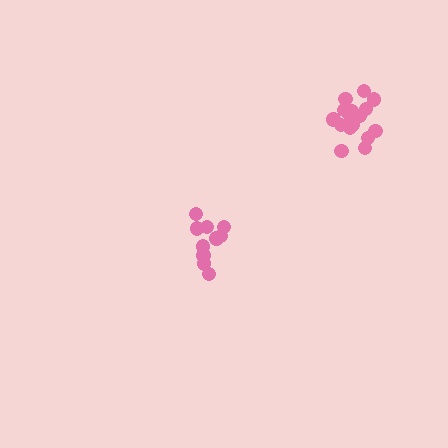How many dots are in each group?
Group 1: 11 dots, Group 2: 16 dots (27 total).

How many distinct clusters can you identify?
There are 2 distinct clusters.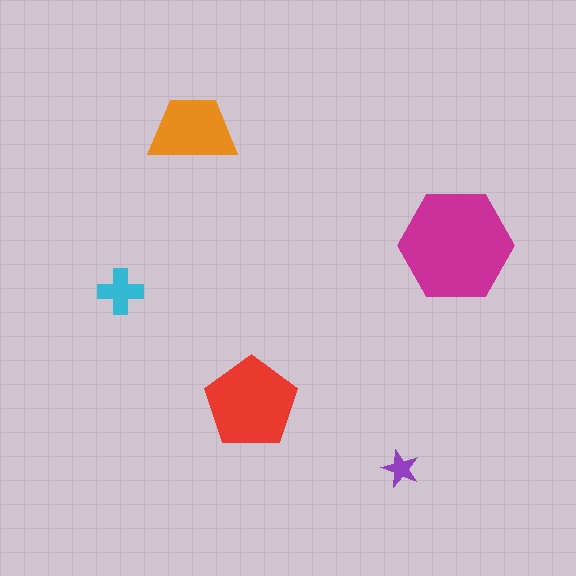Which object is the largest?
The magenta hexagon.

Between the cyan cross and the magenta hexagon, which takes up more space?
The magenta hexagon.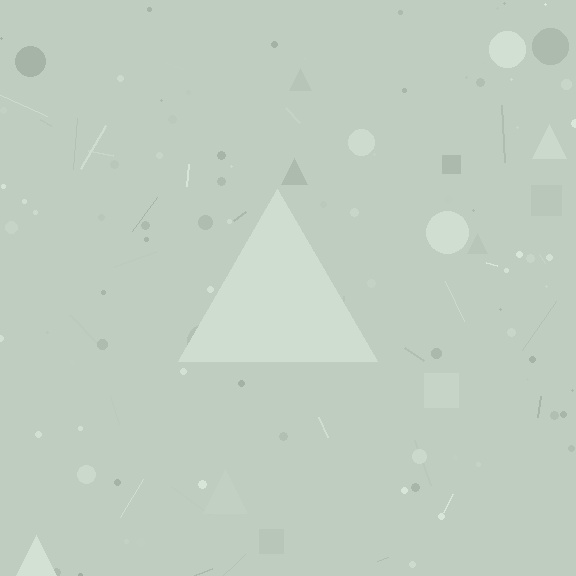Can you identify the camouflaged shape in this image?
The camouflaged shape is a triangle.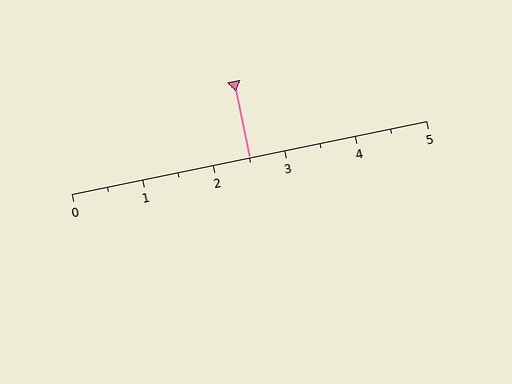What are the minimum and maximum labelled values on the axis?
The axis runs from 0 to 5.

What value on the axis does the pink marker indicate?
The marker indicates approximately 2.5.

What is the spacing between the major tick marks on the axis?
The major ticks are spaced 1 apart.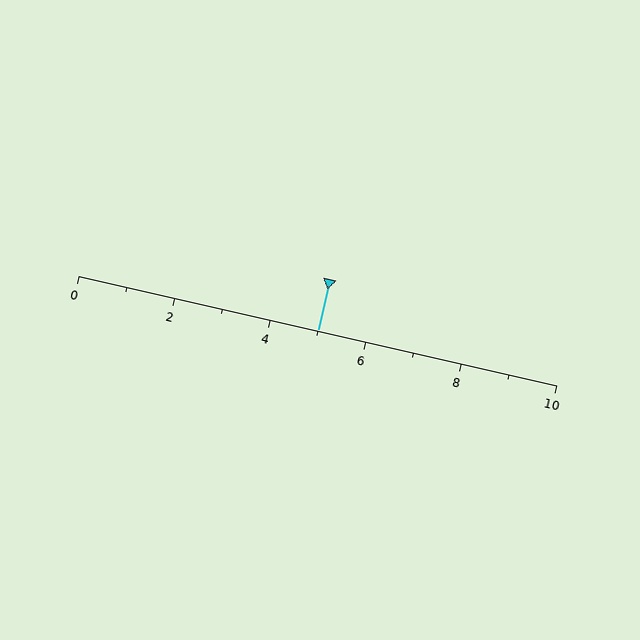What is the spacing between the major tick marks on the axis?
The major ticks are spaced 2 apart.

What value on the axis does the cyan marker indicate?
The marker indicates approximately 5.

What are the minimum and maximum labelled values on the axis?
The axis runs from 0 to 10.